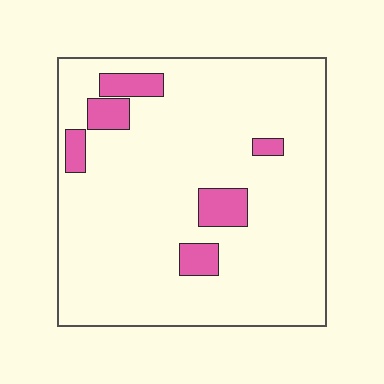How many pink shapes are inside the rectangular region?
6.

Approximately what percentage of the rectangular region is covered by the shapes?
Approximately 10%.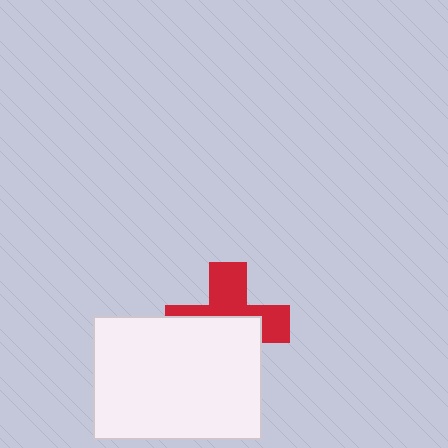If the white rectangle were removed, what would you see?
You would see the complete red cross.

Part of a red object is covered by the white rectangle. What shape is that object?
It is a cross.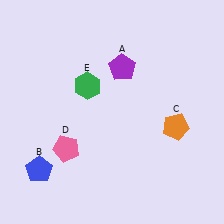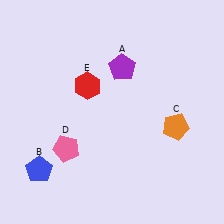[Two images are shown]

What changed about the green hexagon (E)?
In Image 1, E is green. In Image 2, it changed to red.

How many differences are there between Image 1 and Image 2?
There is 1 difference between the two images.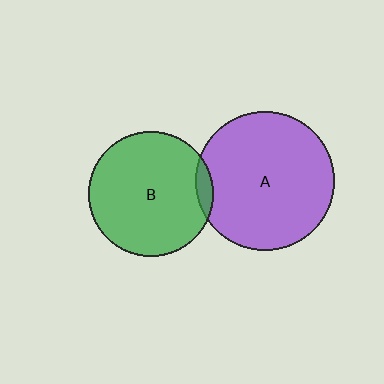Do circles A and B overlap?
Yes.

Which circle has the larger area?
Circle A (purple).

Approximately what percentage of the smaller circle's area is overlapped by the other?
Approximately 5%.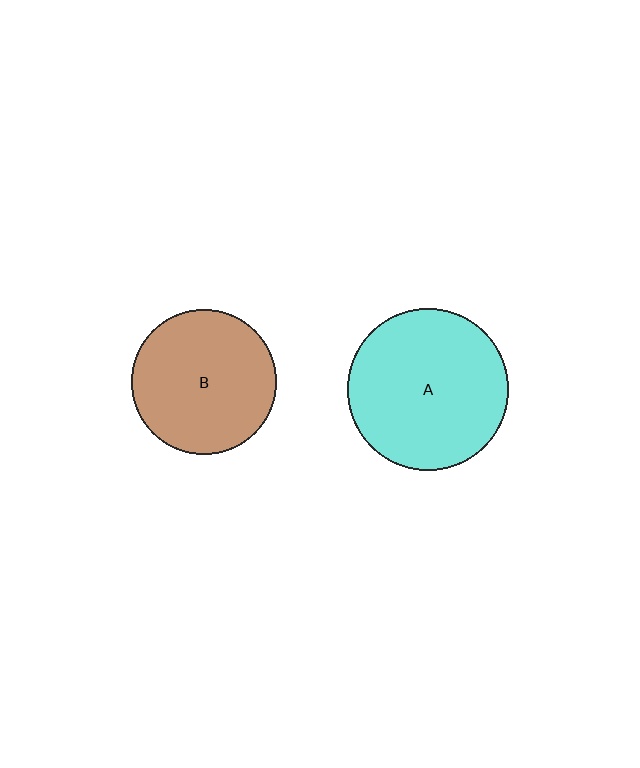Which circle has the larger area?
Circle A (cyan).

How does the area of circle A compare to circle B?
Approximately 1.2 times.